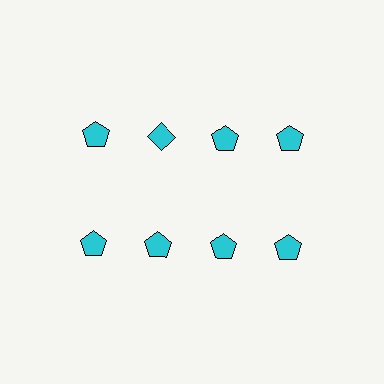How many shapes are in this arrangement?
There are 8 shapes arranged in a grid pattern.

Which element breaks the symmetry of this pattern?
The cyan diamond in the top row, second from left column breaks the symmetry. All other shapes are cyan pentagons.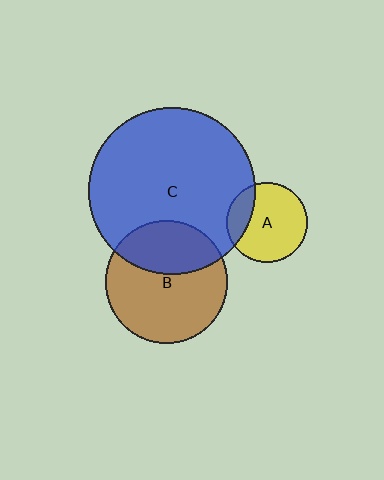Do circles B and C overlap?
Yes.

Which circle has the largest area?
Circle C (blue).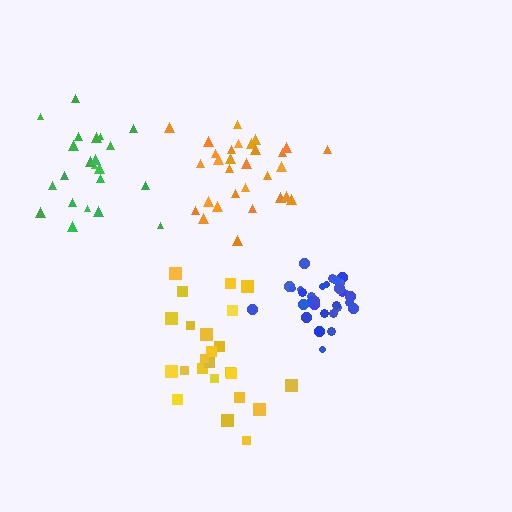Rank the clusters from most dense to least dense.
blue, orange, green, yellow.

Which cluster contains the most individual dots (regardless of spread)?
Blue (31).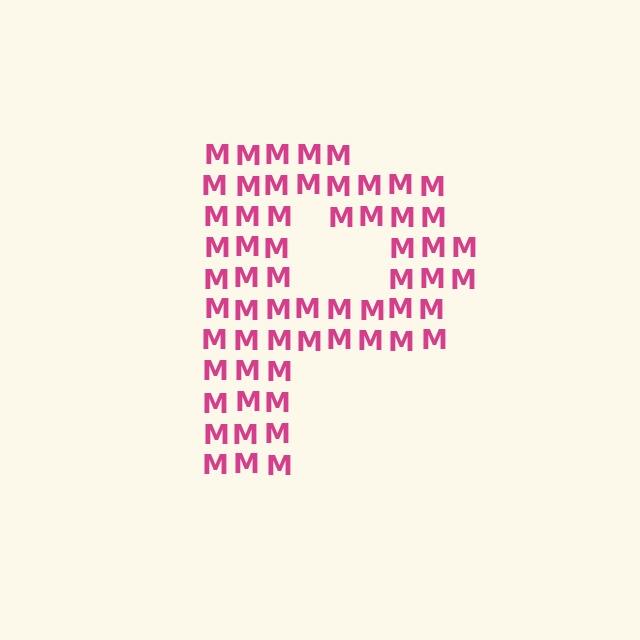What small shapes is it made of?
It is made of small letter M's.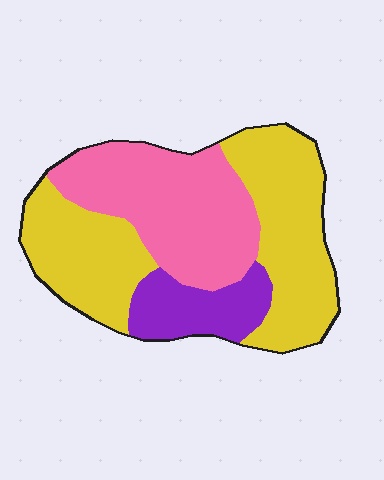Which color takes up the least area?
Purple, at roughly 15%.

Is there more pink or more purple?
Pink.